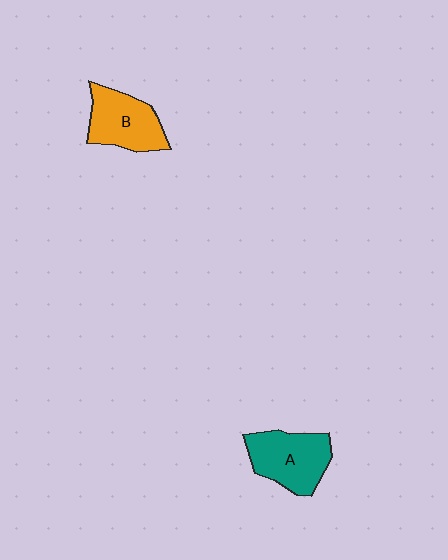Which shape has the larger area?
Shape A (teal).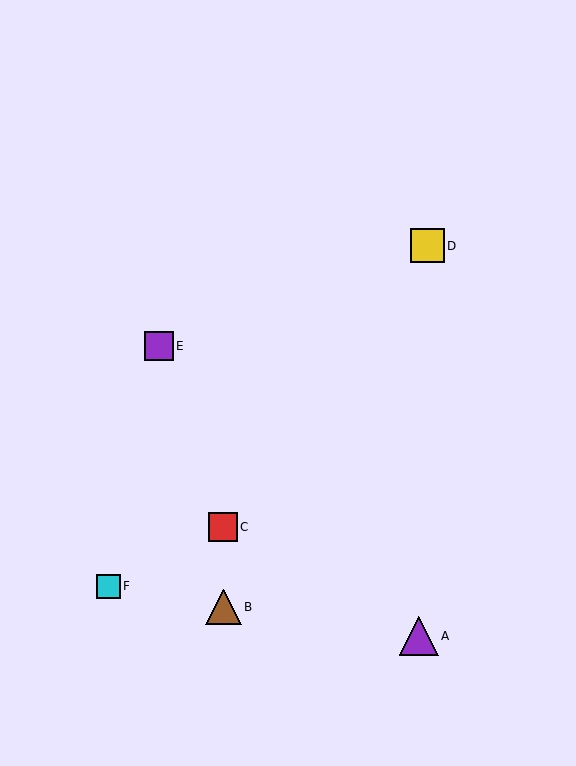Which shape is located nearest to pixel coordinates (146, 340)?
The purple square (labeled E) at (159, 346) is nearest to that location.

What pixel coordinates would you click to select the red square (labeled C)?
Click at (223, 527) to select the red square C.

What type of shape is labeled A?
Shape A is a purple triangle.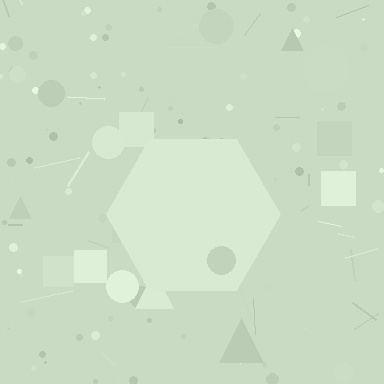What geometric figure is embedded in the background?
A hexagon is embedded in the background.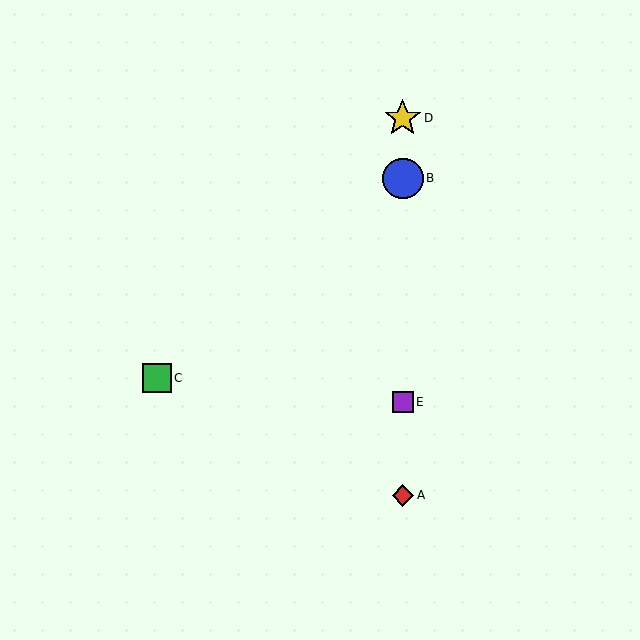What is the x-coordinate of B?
Object B is at x≈403.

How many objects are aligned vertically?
4 objects (A, B, D, E) are aligned vertically.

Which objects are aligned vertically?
Objects A, B, D, E are aligned vertically.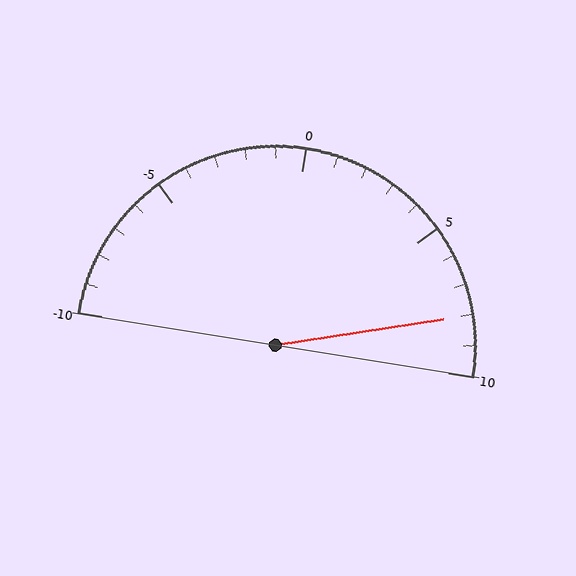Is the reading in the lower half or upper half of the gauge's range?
The reading is in the upper half of the range (-10 to 10).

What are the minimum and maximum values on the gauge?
The gauge ranges from -10 to 10.